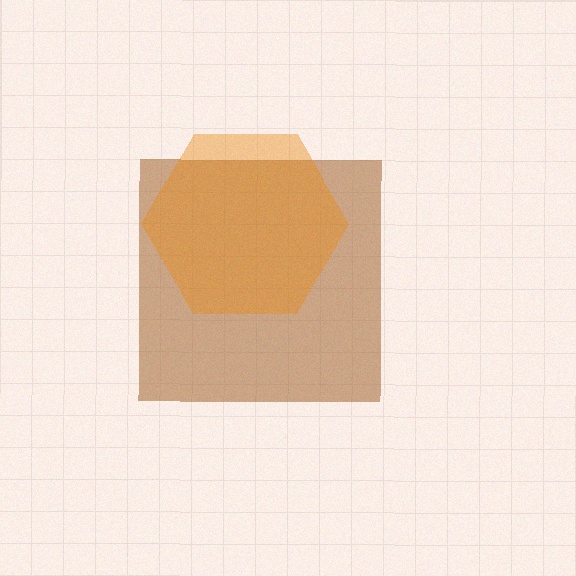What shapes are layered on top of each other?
The layered shapes are: a brown square, an orange hexagon.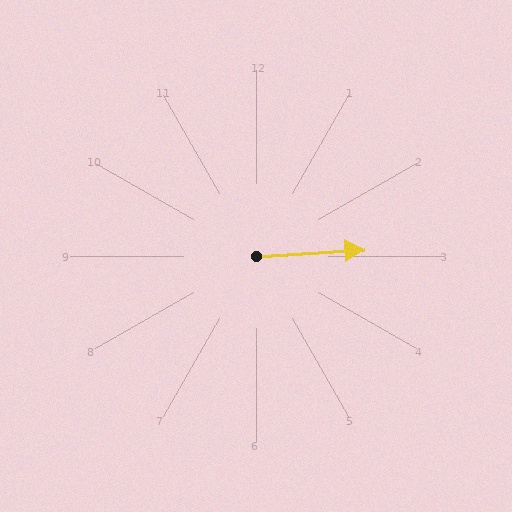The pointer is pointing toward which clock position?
Roughly 3 o'clock.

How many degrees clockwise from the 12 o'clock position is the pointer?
Approximately 86 degrees.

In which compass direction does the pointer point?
East.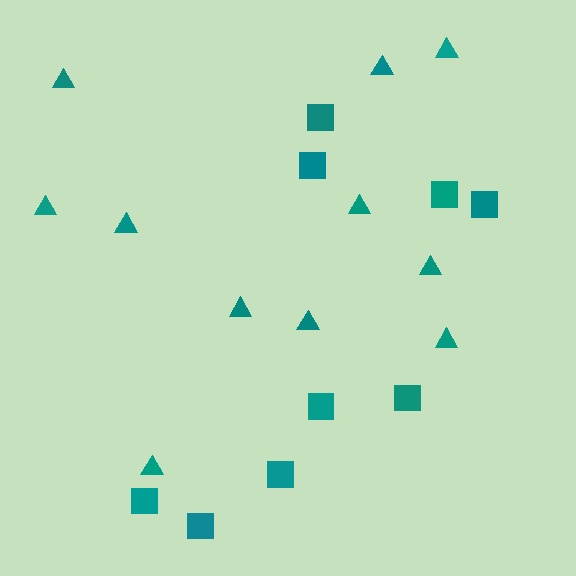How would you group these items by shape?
There are 2 groups: one group of squares (9) and one group of triangles (11).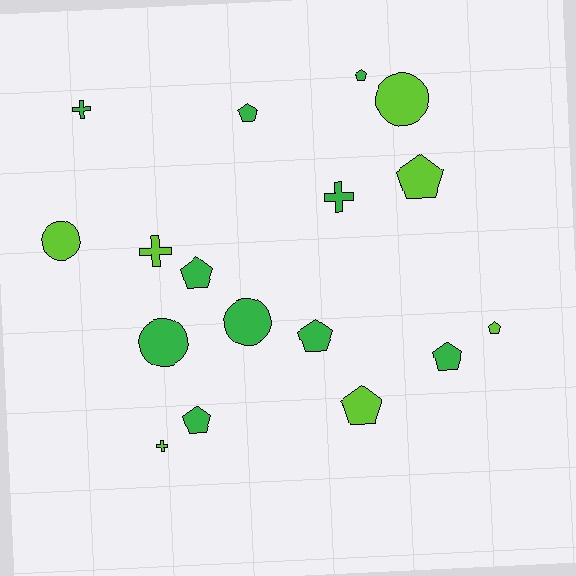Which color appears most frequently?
Green, with 10 objects.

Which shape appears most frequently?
Pentagon, with 9 objects.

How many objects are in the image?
There are 17 objects.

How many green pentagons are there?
There are 6 green pentagons.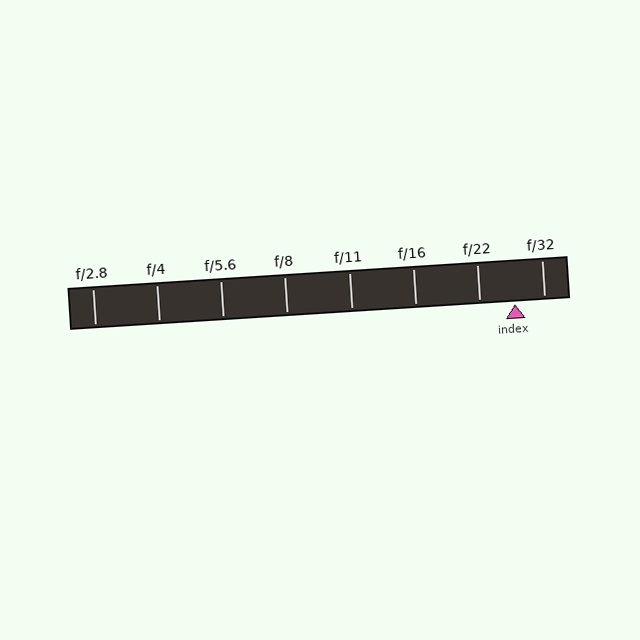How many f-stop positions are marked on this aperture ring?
There are 8 f-stop positions marked.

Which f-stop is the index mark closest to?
The index mark is closest to f/32.